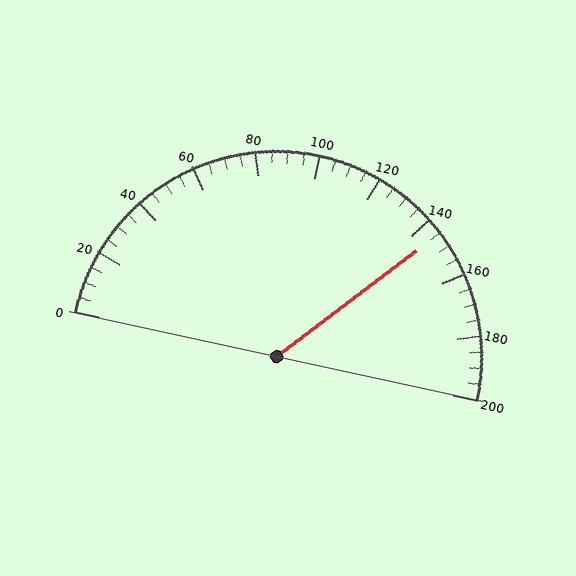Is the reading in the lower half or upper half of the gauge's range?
The reading is in the upper half of the range (0 to 200).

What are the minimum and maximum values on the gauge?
The gauge ranges from 0 to 200.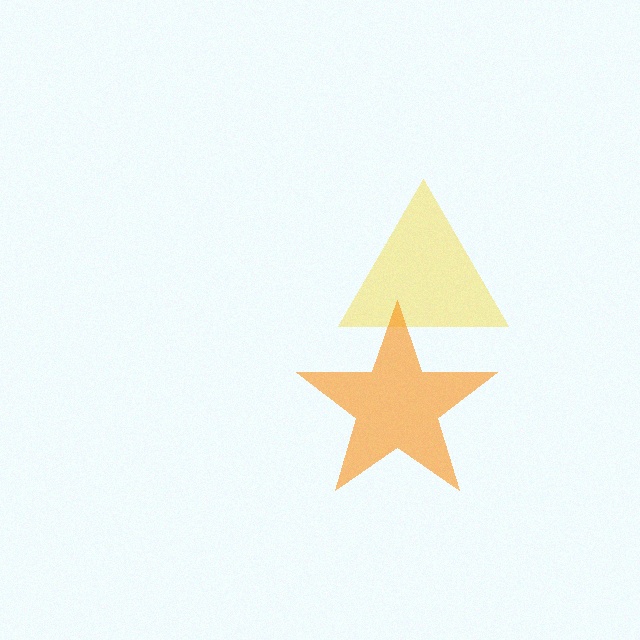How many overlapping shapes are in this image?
There are 2 overlapping shapes in the image.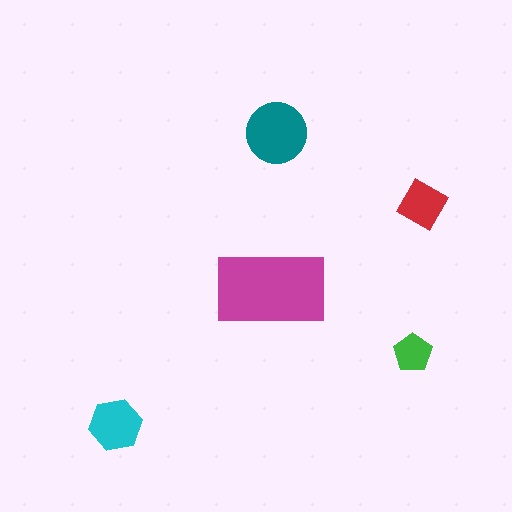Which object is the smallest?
The green pentagon.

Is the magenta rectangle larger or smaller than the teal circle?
Larger.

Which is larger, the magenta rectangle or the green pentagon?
The magenta rectangle.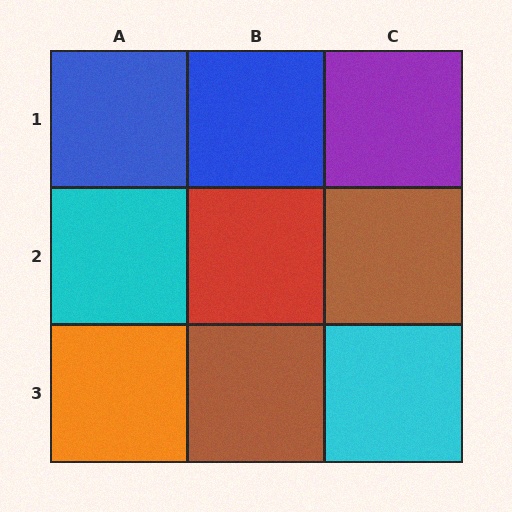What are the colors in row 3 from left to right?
Orange, brown, cyan.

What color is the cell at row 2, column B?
Red.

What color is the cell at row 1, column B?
Blue.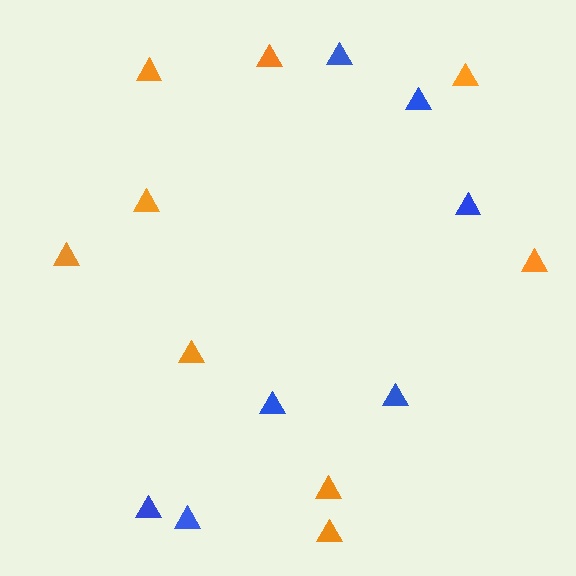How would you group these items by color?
There are 2 groups: one group of orange triangles (9) and one group of blue triangles (7).